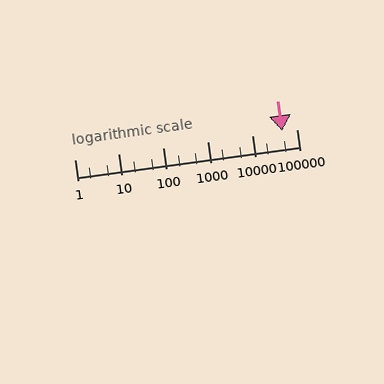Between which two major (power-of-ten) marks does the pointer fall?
The pointer is between 10000 and 100000.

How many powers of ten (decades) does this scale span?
The scale spans 5 decades, from 1 to 100000.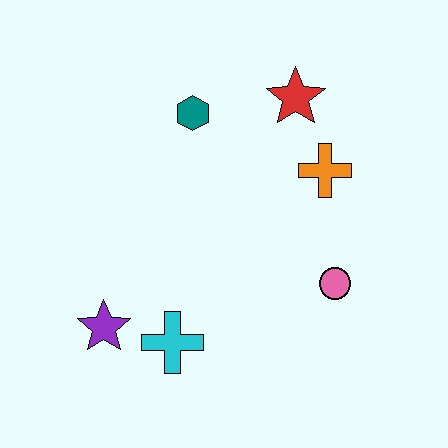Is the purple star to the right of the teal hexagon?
No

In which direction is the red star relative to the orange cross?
The red star is above the orange cross.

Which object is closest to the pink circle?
The orange cross is closest to the pink circle.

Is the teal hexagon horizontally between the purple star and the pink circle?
Yes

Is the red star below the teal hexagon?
No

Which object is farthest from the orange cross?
The purple star is farthest from the orange cross.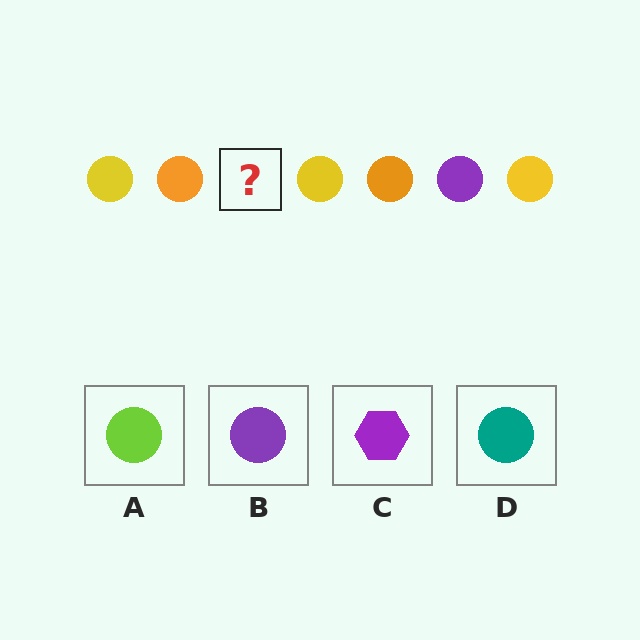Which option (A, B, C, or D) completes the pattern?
B.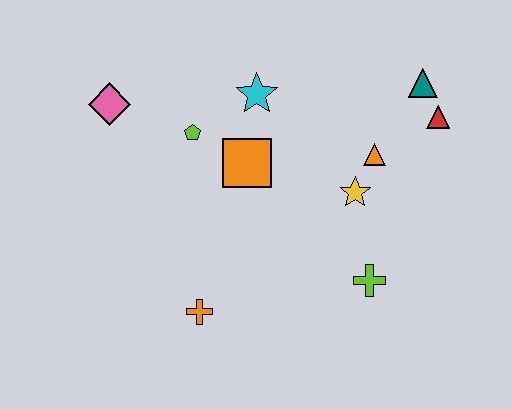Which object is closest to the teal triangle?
The red triangle is closest to the teal triangle.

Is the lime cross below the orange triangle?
Yes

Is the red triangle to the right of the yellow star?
Yes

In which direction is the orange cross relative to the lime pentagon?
The orange cross is below the lime pentagon.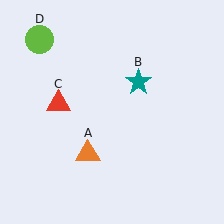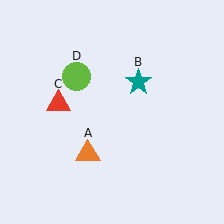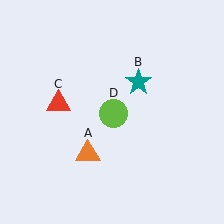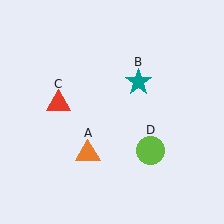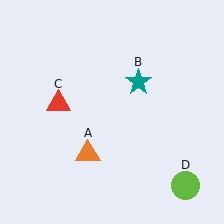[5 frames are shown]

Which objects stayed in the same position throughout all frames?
Orange triangle (object A) and teal star (object B) and red triangle (object C) remained stationary.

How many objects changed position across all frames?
1 object changed position: lime circle (object D).